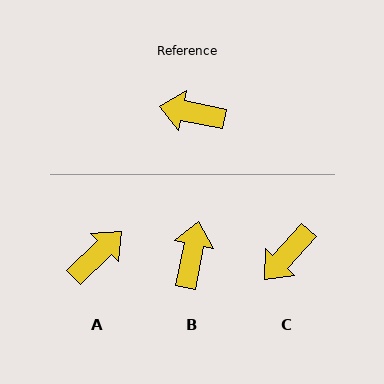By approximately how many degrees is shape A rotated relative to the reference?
Approximately 125 degrees clockwise.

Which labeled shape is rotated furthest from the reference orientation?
A, about 125 degrees away.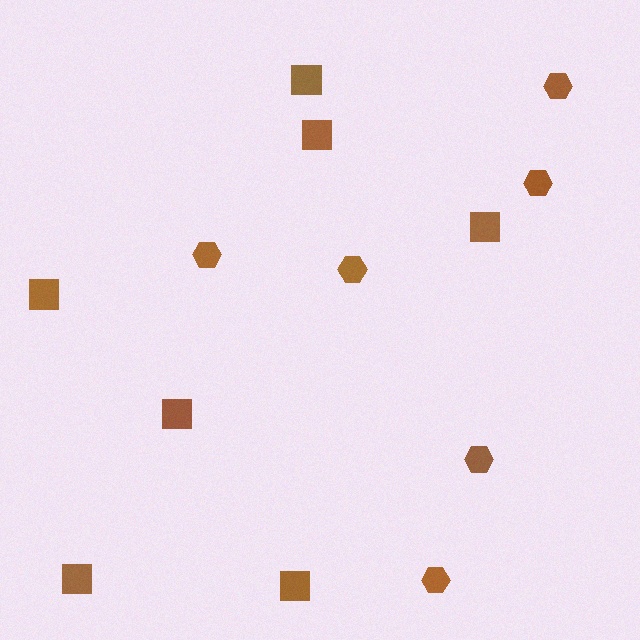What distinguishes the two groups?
There are 2 groups: one group of squares (7) and one group of hexagons (6).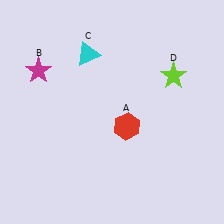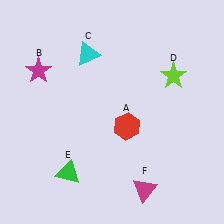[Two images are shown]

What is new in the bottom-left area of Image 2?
A green triangle (E) was added in the bottom-left area of Image 2.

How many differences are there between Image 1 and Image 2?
There are 2 differences between the two images.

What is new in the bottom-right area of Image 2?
A magenta triangle (F) was added in the bottom-right area of Image 2.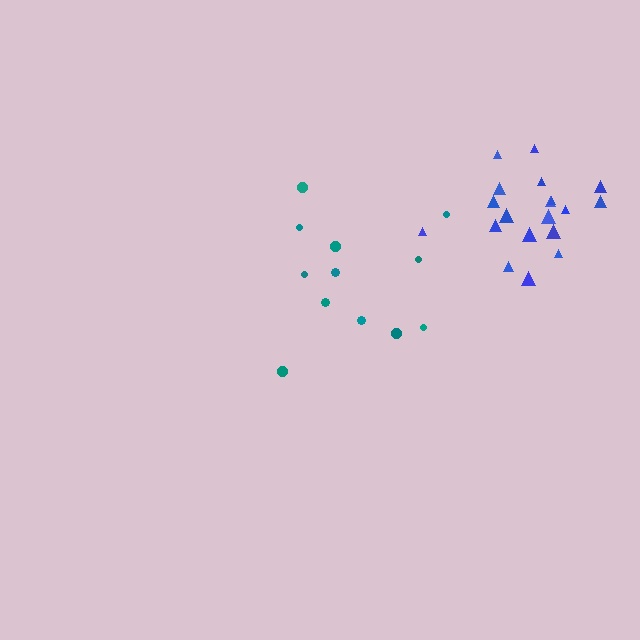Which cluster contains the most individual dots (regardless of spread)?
Blue (19).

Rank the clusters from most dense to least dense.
blue, teal.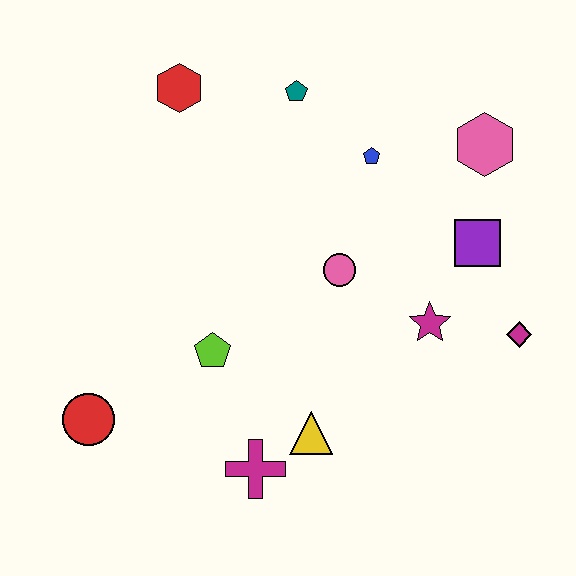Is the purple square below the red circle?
No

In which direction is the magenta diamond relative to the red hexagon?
The magenta diamond is to the right of the red hexagon.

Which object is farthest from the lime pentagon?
The pink hexagon is farthest from the lime pentagon.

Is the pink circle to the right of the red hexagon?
Yes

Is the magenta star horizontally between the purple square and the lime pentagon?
Yes